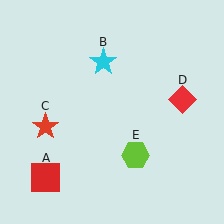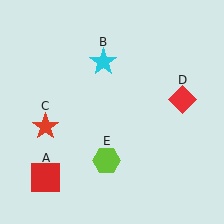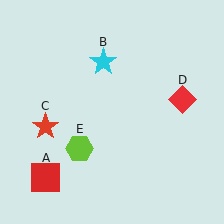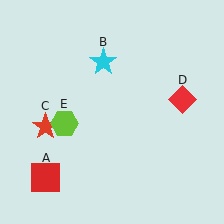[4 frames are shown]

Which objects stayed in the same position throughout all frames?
Red square (object A) and cyan star (object B) and red star (object C) and red diamond (object D) remained stationary.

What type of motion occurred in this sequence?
The lime hexagon (object E) rotated clockwise around the center of the scene.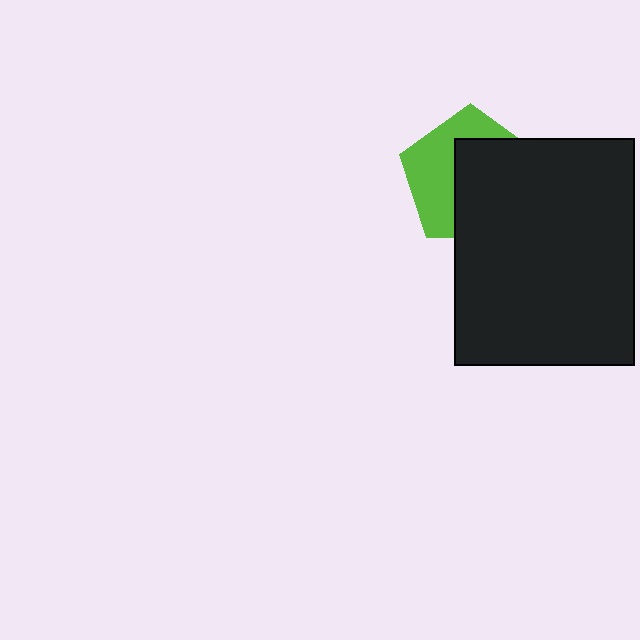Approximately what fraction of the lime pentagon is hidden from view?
Roughly 56% of the lime pentagon is hidden behind the black rectangle.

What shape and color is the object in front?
The object in front is a black rectangle.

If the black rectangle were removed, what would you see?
You would see the complete lime pentagon.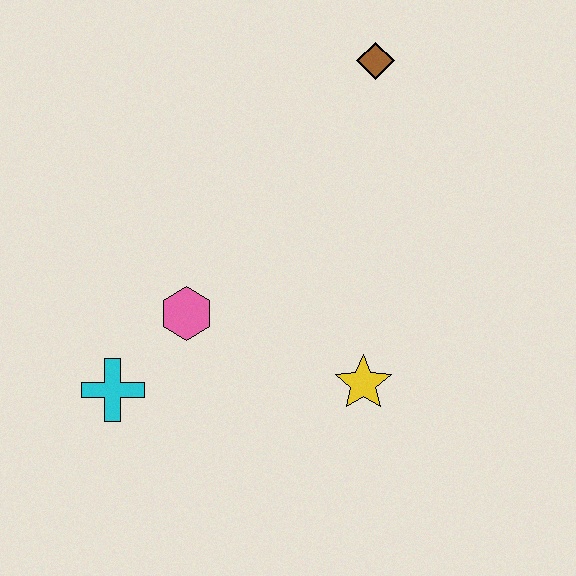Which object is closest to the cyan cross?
The pink hexagon is closest to the cyan cross.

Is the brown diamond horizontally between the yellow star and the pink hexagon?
No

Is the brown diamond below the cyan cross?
No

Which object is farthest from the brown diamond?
The cyan cross is farthest from the brown diamond.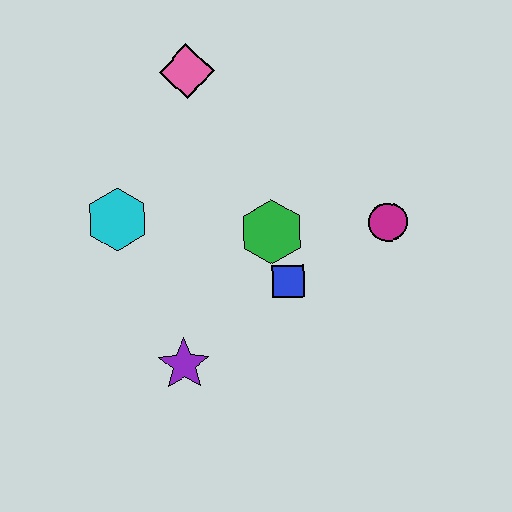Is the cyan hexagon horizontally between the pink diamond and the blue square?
No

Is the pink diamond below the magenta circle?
No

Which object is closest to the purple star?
The blue square is closest to the purple star.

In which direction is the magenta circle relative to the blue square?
The magenta circle is to the right of the blue square.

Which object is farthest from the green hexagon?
The pink diamond is farthest from the green hexagon.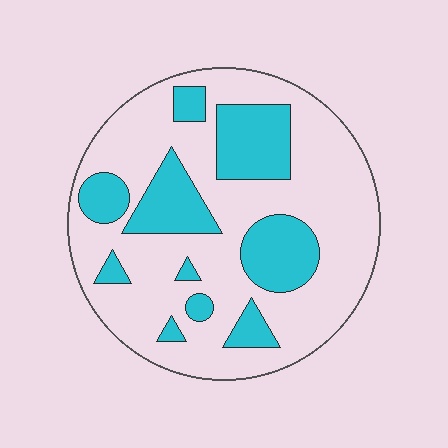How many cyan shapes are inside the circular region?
10.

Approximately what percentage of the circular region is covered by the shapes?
Approximately 30%.